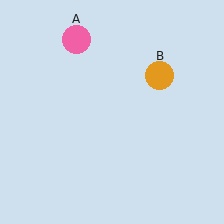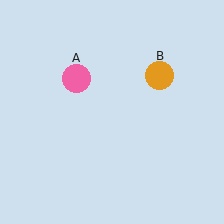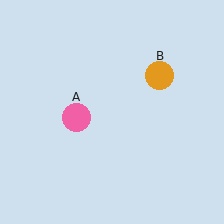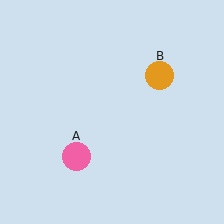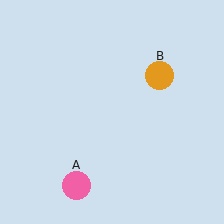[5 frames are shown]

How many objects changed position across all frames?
1 object changed position: pink circle (object A).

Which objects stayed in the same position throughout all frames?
Orange circle (object B) remained stationary.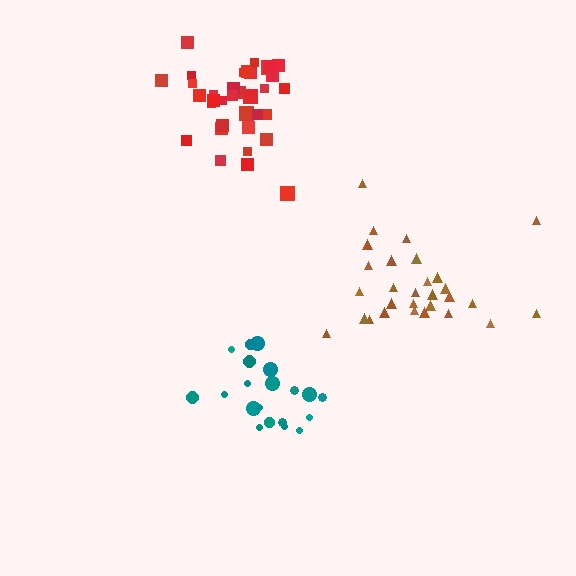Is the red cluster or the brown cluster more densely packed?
Red.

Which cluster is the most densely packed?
Red.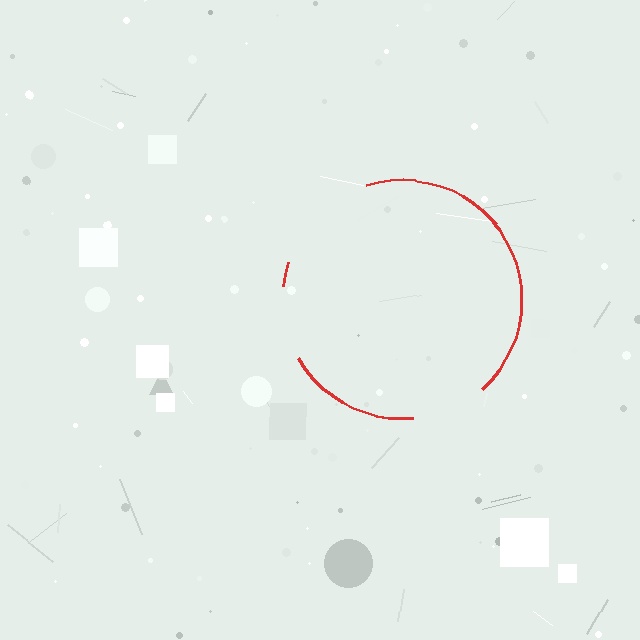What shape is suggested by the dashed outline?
The dashed outline suggests a circle.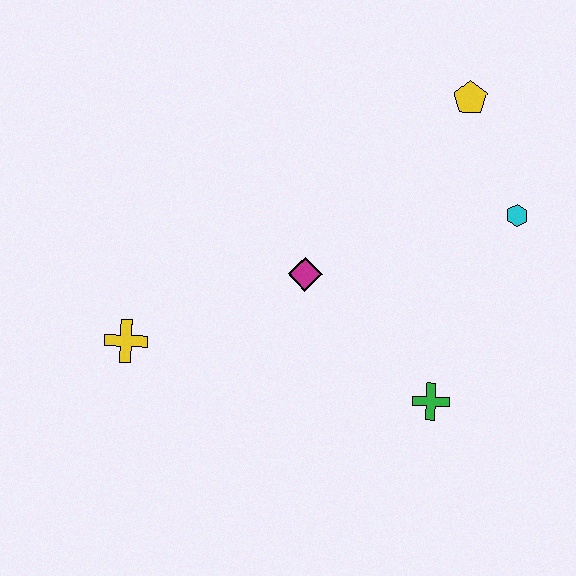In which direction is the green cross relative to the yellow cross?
The green cross is to the right of the yellow cross.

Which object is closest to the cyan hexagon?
The yellow pentagon is closest to the cyan hexagon.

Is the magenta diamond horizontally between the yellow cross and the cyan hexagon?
Yes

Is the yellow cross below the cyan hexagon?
Yes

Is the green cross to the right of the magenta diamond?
Yes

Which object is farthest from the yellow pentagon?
The yellow cross is farthest from the yellow pentagon.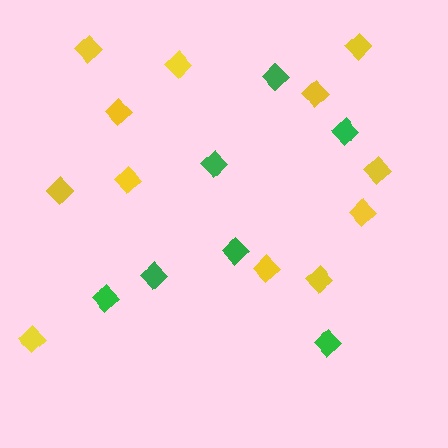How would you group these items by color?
There are 2 groups: one group of green diamonds (7) and one group of yellow diamonds (12).